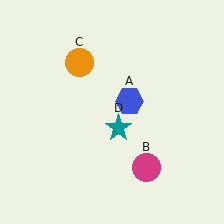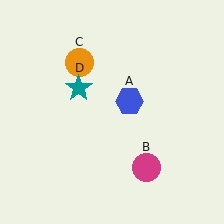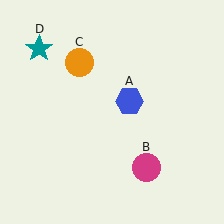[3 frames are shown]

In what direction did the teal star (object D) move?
The teal star (object D) moved up and to the left.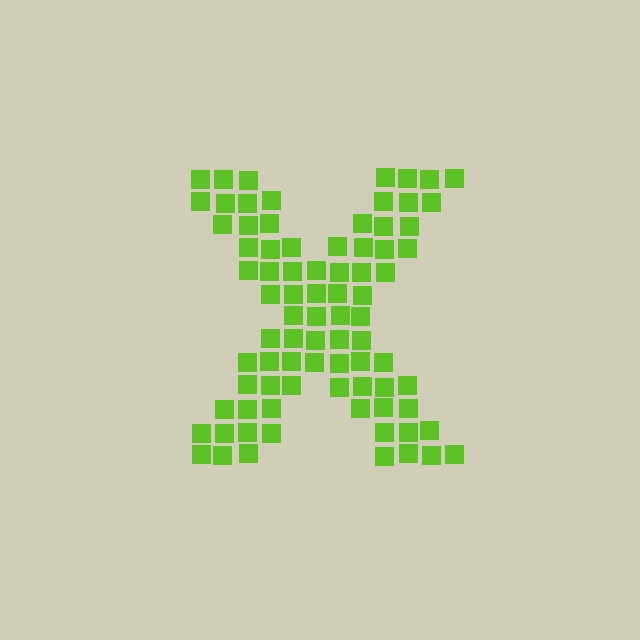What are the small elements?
The small elements are squares.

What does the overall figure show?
The overall figure shows the letter X.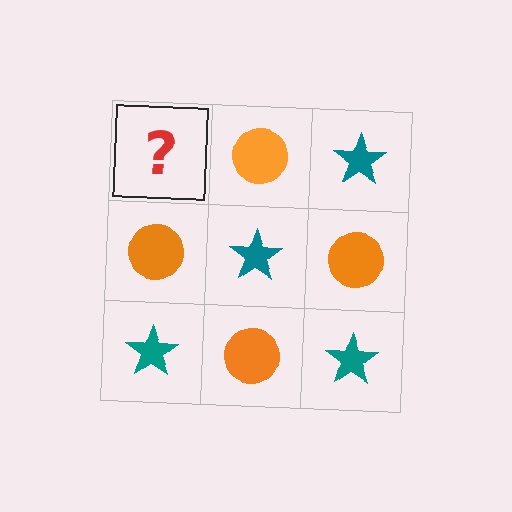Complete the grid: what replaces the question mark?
The question mark should be replaced with a teal star.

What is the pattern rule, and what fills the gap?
The rule is that it alternates teal star and orange circle in a checkerboard pattern. The gap should be filled with a teal star.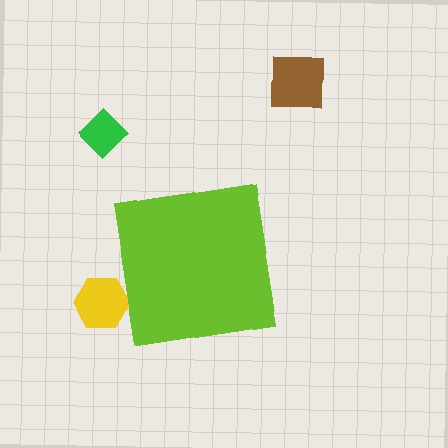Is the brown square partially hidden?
No, the brown square is fully visible.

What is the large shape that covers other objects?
A lime square.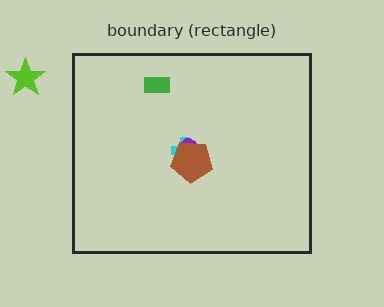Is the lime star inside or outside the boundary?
Outside.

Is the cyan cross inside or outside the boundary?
Inside.